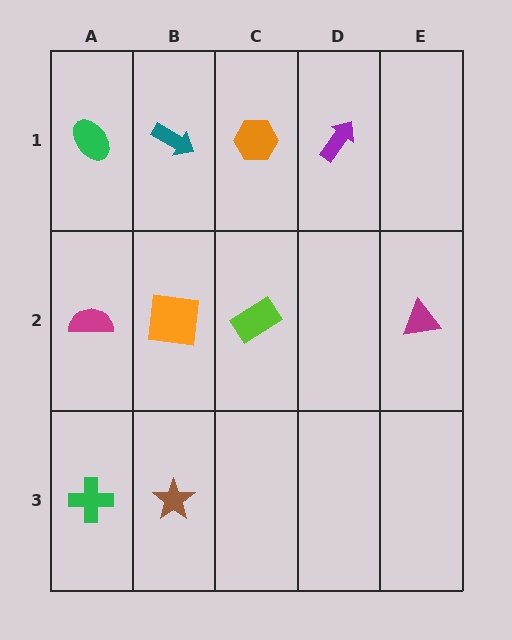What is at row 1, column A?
A green ellipse.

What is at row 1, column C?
An orange hexagon.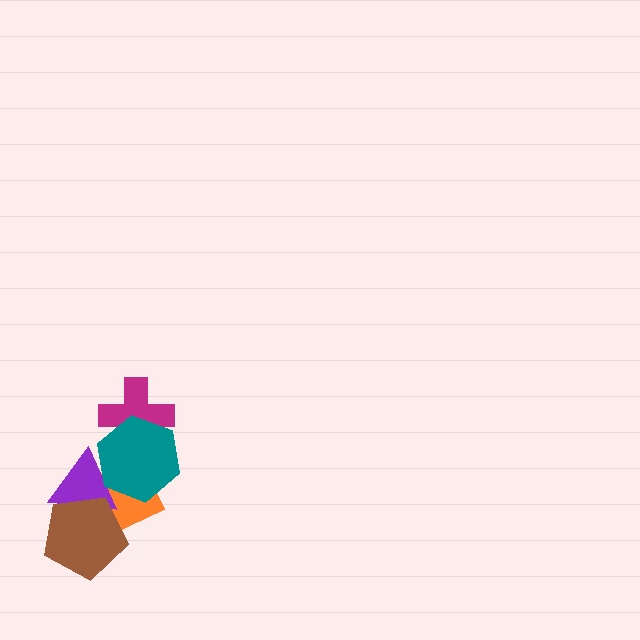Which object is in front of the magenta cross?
The teal hexagon is in front of the magenta cross.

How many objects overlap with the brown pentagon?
2 objects overlap with the brown pentagon.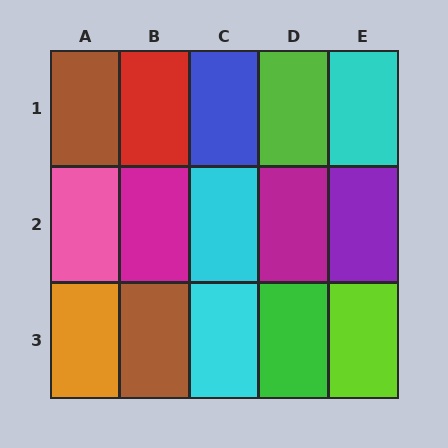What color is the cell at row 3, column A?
Orange.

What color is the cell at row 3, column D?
Green.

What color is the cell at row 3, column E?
Lime.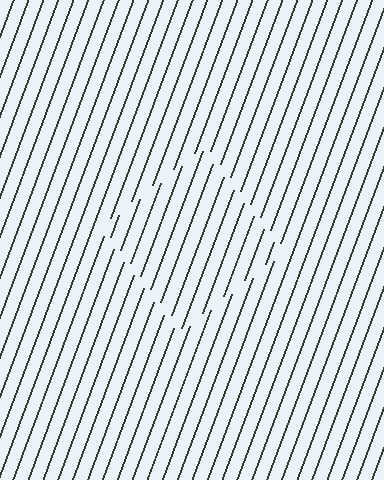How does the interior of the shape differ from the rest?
The interior of the shape contains the same grating, shifted by half a period — the contour is defined by the phase discontinuity where line-ends from the inner and outer gratings abut.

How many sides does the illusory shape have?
4 sides — the line-ends trace a square.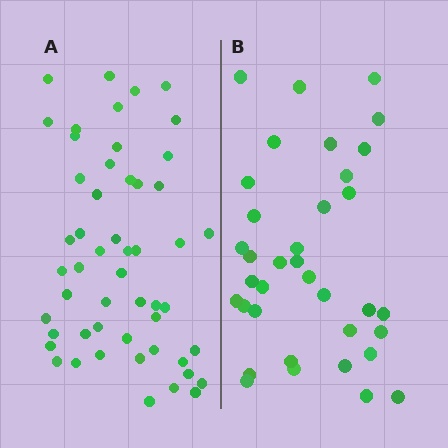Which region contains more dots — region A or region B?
Region A (the left region) has more dots.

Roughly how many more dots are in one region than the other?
Region A has approximately 15 more dots than region B.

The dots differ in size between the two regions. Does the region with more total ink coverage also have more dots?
No. Region B has more total ink coverage because its dots are larger, but region A actually contains more individual dots. Total area can be misleading — the number of items is what matters here.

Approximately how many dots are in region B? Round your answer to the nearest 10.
About 40 dots. (The exact count is 36, which rounds to 40.)